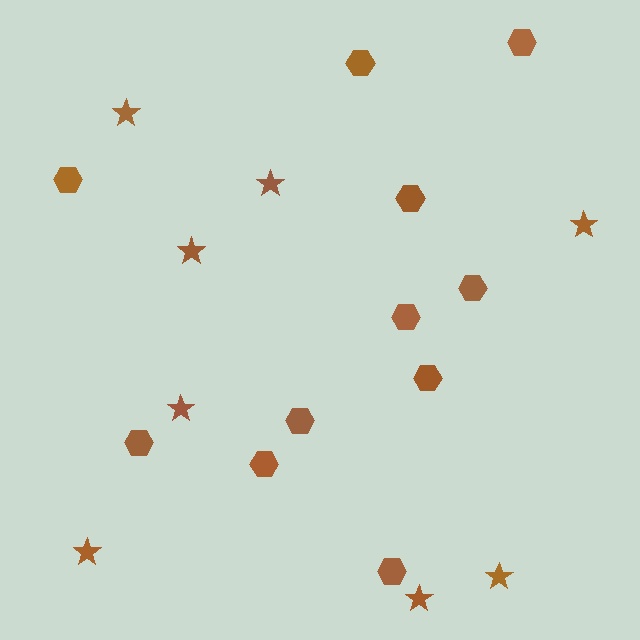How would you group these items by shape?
There are 2 groups: one group of stars (8) and one group of hexagons (11).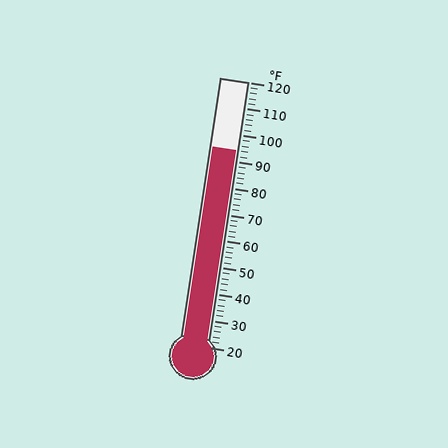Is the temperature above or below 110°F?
The temperature is below 110°F.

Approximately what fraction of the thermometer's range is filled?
The thermometer is filled to approximately 75% of its range.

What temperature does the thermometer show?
The thermometer shows approximately 94°F.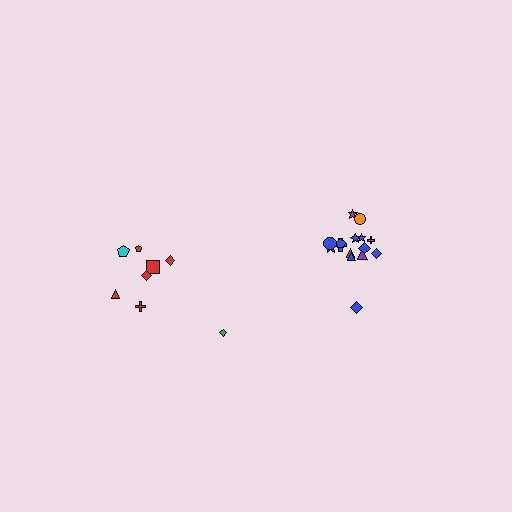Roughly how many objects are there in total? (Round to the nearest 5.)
Roughly 25 objects in total.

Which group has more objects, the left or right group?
The right group.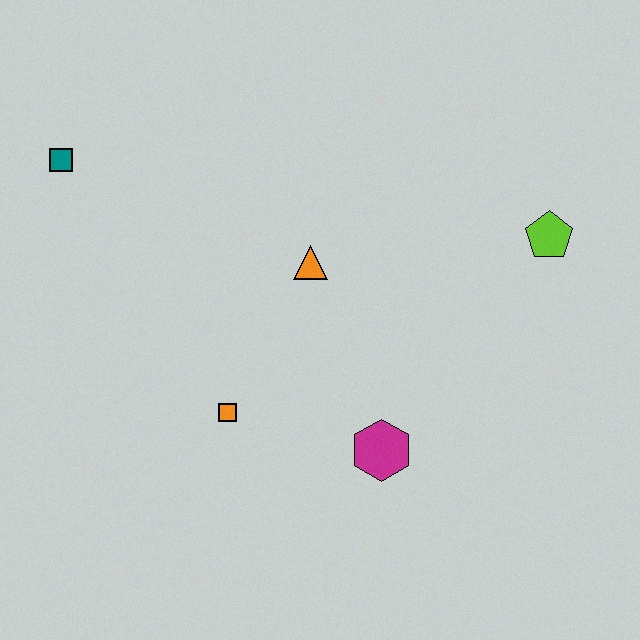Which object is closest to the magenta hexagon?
The orange square is closest to the magenta hexagon.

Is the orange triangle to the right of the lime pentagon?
No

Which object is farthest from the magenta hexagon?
The teal square is farthest from the magenta hexagon.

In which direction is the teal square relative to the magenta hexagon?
The teal square is to the left of the magenta hexagon.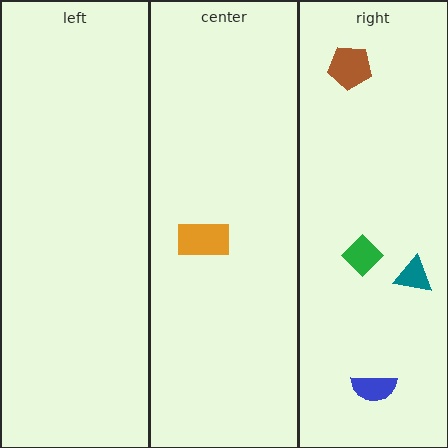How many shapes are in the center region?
1.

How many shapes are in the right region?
4.